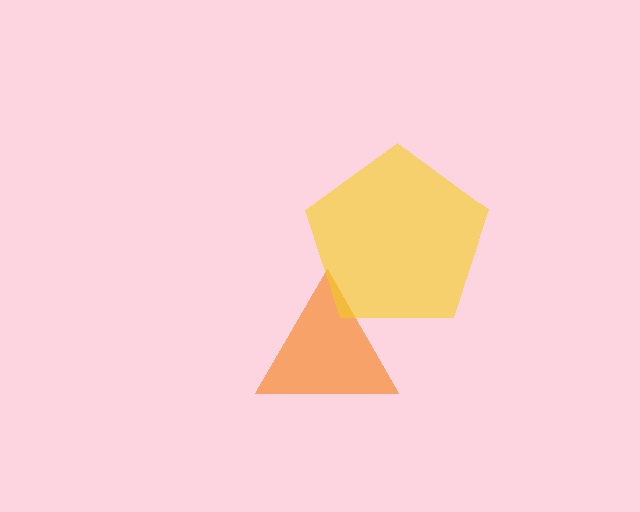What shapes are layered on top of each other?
The layered shapes are: an orange triangle, a yellow pentagon.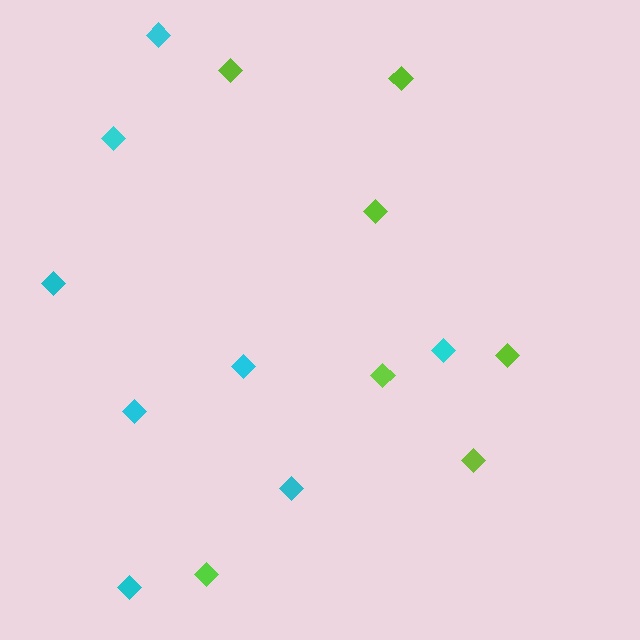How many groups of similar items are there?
There are 2 groups: one group of cyan diamonds (8) and one group of lime diamonds (7).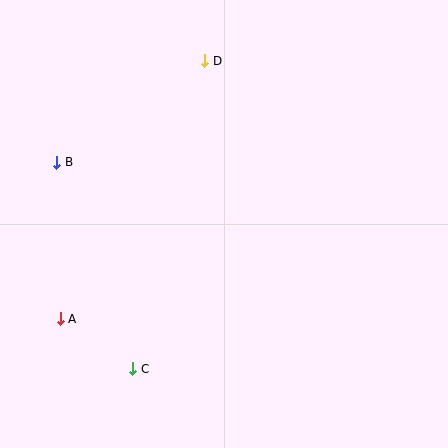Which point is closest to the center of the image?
Point D at (205, 61) is closest to the center.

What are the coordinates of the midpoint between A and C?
The midpoint between A and C is at (97, 344).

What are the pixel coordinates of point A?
Point A is at (60, 319).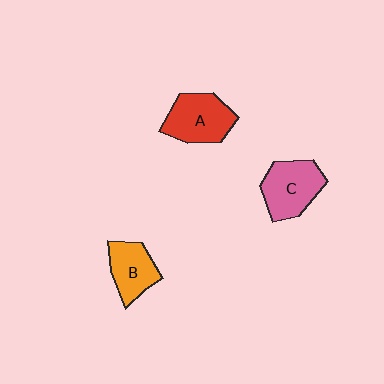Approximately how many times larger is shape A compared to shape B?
Approximately 1.2 times.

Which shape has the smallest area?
Shape B (orange).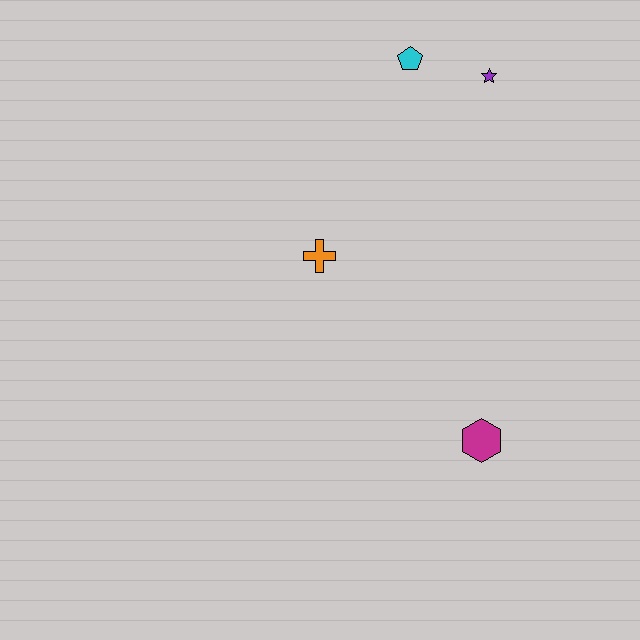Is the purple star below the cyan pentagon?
Yes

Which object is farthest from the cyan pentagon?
The magenta hexagon is farthest from the cyan pentagon.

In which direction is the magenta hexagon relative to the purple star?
The magenta hexagon is below the purple star.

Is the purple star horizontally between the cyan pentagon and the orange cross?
No